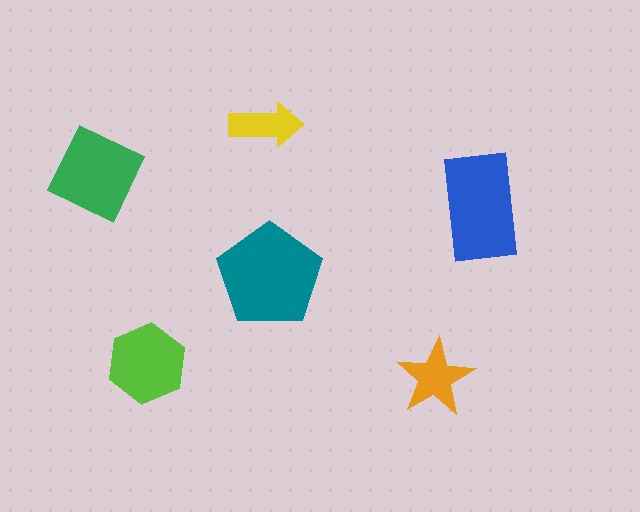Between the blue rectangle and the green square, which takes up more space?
The blue rectangle.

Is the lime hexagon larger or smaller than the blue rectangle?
Smaller.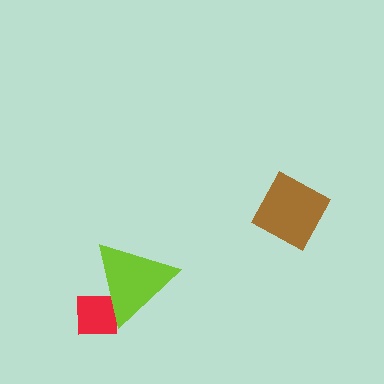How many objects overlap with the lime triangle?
1 object overlaps with the lime triangle.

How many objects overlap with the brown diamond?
0 objects overlap with the brown diamond.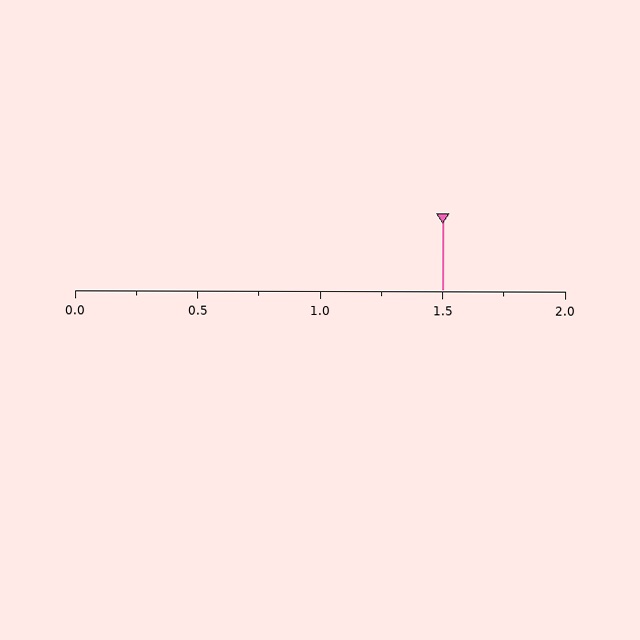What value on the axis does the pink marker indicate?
The marker indicates approximately 1.5.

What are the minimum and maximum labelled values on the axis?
The axis runs from 0.0 to 2.0.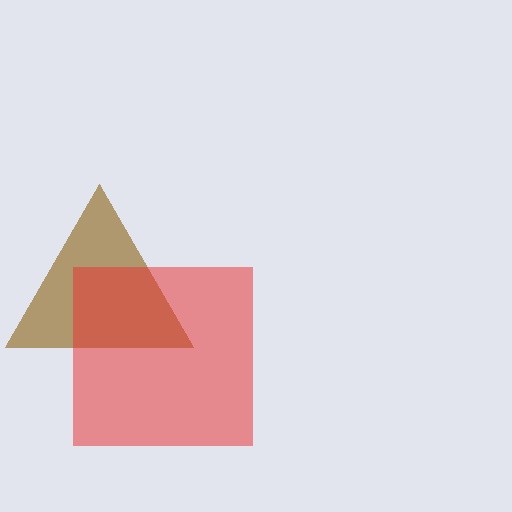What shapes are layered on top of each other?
The layered shapes are: a brown triangle, a red square.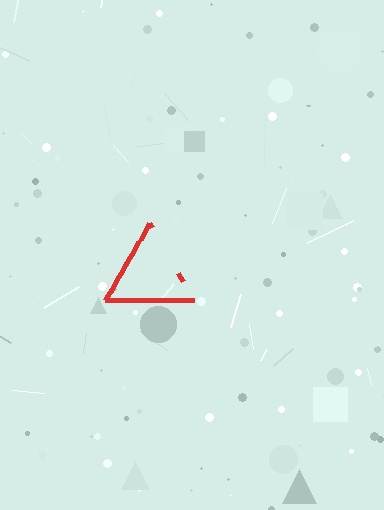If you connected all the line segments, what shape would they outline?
They would outline a triangle.